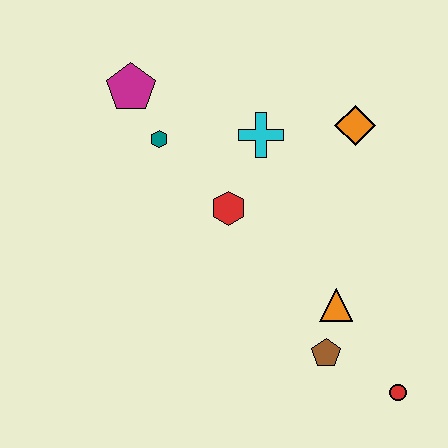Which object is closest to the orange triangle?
The brown pentagon is closest to the orange triangle.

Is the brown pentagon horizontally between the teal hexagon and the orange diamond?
Yes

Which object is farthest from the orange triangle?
The magenta pentagon is farthest from the orange triangle.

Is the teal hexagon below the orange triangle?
No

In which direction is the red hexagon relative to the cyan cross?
The red hexagon is below the cyan cross.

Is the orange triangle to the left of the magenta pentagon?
No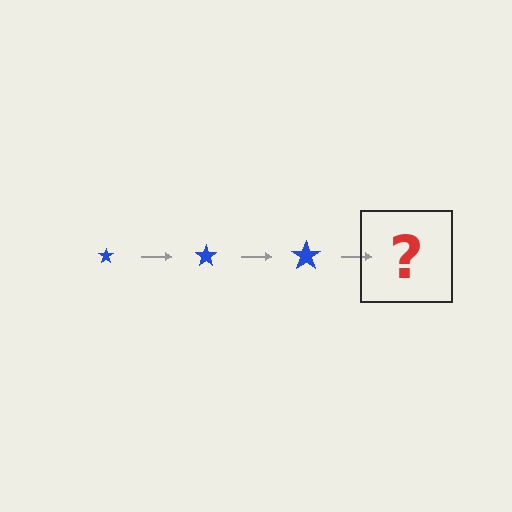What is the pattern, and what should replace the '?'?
The pattern is that the star gets progressively larger each step. The '?' should be a blue star, larger than the previous one.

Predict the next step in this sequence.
The next step is a blue star, larger than the previous one.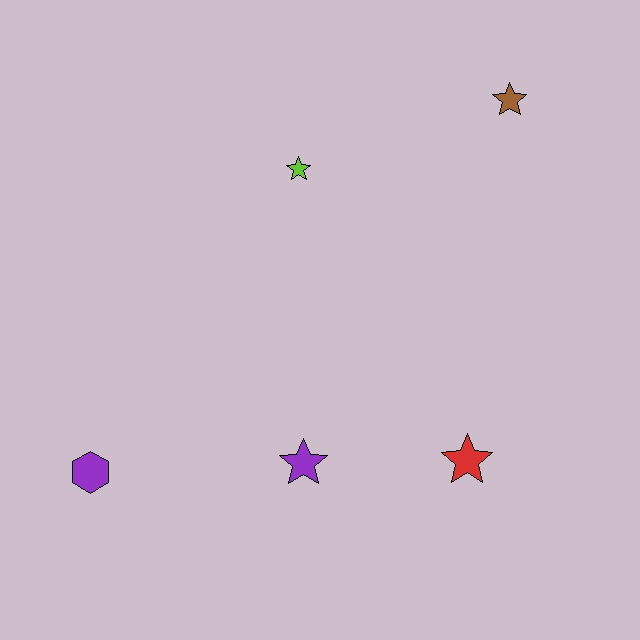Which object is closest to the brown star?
The lime star is closest to the brown star.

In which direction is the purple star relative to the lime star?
The purple star is below the lime star.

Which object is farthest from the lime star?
The purple hexagon is farthest from the lime star.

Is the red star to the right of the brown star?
No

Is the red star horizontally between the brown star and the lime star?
Yes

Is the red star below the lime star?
Yes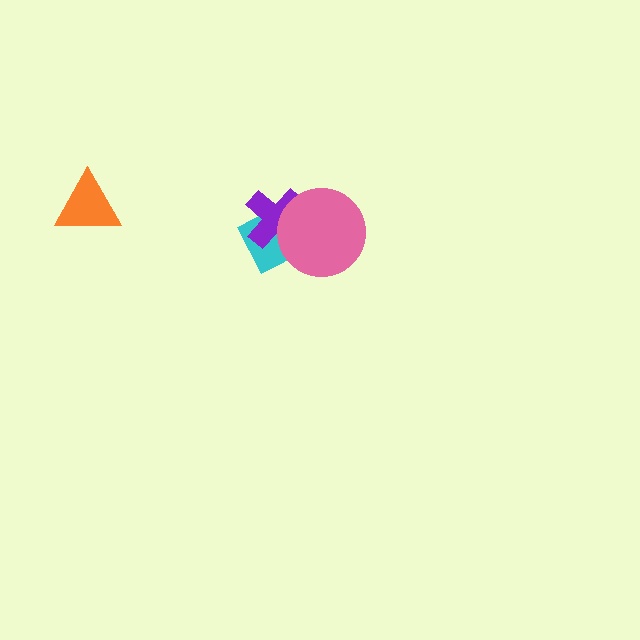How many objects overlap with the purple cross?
2 objects overlap with the purple cross.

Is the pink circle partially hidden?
No, no other shape covers it.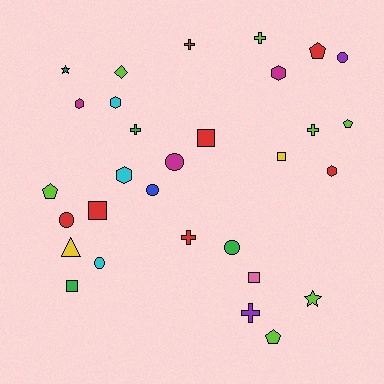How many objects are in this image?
There are 30 objects.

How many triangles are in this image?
There is 1 triangle.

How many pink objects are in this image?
There is 1 pink object.